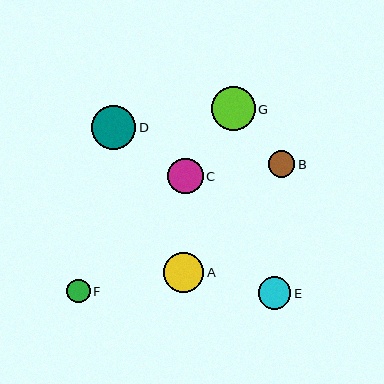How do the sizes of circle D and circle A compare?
Circle D and circle A are approximately the same size.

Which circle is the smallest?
Circle F is the smallest with a size of approximately 23 pixels.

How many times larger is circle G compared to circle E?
Circle G is approximately 1.3 times the size of circle E.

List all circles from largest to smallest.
From largest to smallest: D, G, A, C, E, B, F.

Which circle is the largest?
Circle D is the largest with a size of approximately 44 pixels.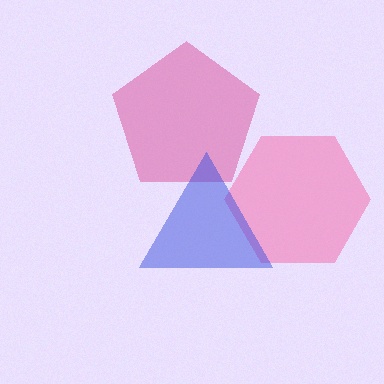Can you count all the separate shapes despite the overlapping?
Yes, there are 3 separate shapes.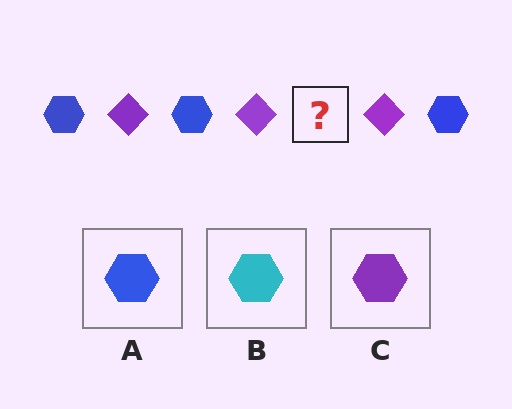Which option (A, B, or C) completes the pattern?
A.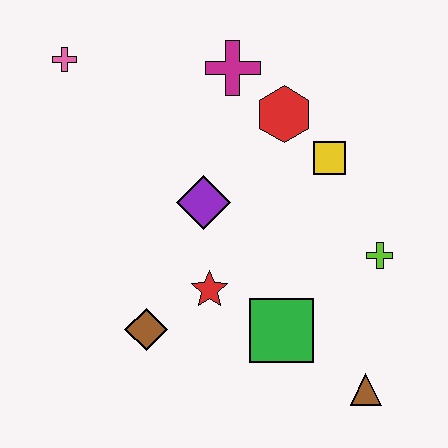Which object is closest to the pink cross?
The magenta cross is closest to the pink cross.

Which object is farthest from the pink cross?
The brown triangle is farthest from the pink cross.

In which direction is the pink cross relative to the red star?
The pink cross is above the red star.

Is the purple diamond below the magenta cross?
Yes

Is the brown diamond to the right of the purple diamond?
No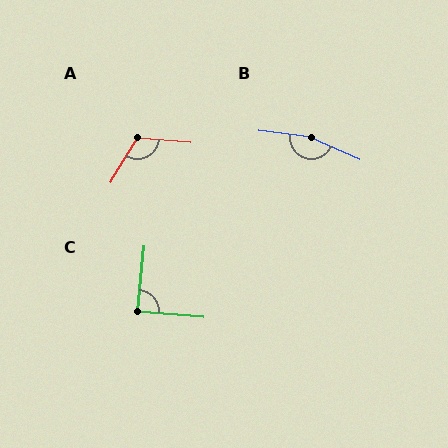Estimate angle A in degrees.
Approximately 116 degrees.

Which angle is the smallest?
C, at approximately 89 degrees.